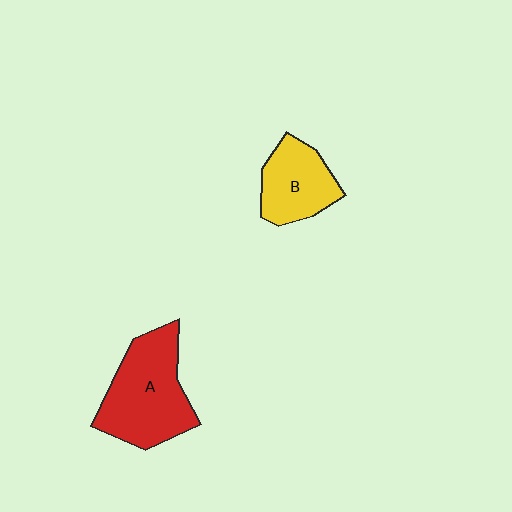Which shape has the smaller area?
Shape B (yellow).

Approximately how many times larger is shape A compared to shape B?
Approximately 1.5 times.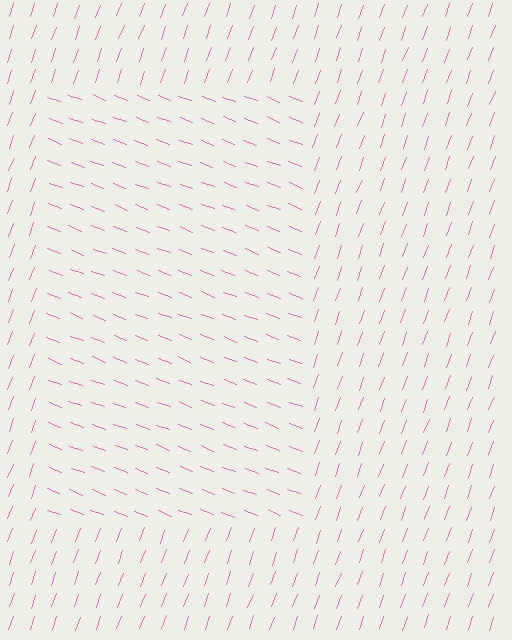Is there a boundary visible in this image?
Yes, there is a texture boundary formed by a change in line orientation.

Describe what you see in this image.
The image is filled with small pink line segments. A rectangle region in the image has lines oriented differently from the surrounding lines, creating a visible texture boundary.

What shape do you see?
I see a rectangle.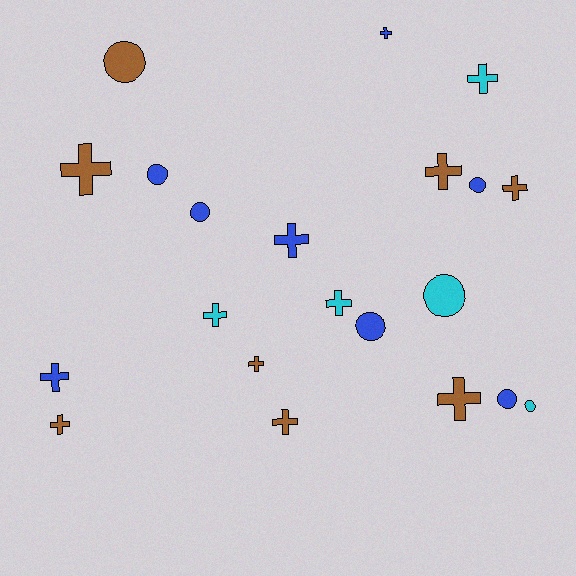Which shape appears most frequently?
Cross, with 13 objects.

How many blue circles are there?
There are 5 blue circles.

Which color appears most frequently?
Blue, with 8 objects.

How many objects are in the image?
There are 21 objects.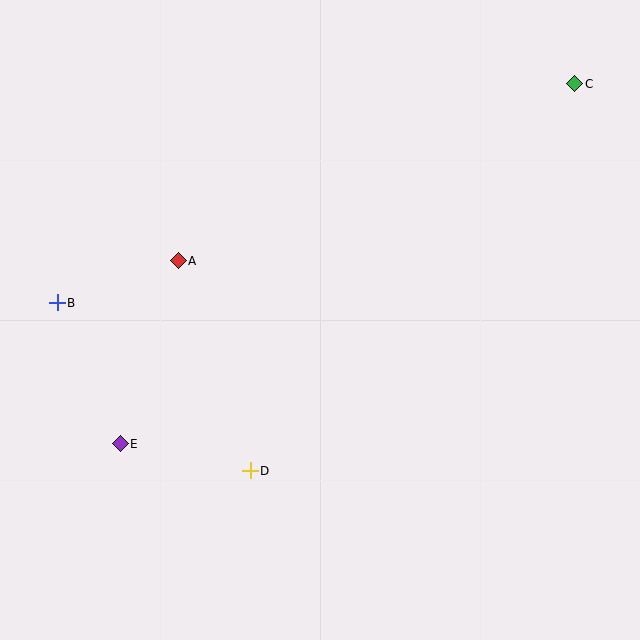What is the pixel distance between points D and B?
The distance between D and B is 256 pixels.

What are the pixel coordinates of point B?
Point B is at (57, 303).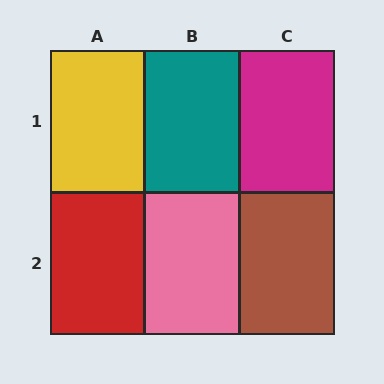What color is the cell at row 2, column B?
Pink.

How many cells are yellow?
1 cell is yellow.